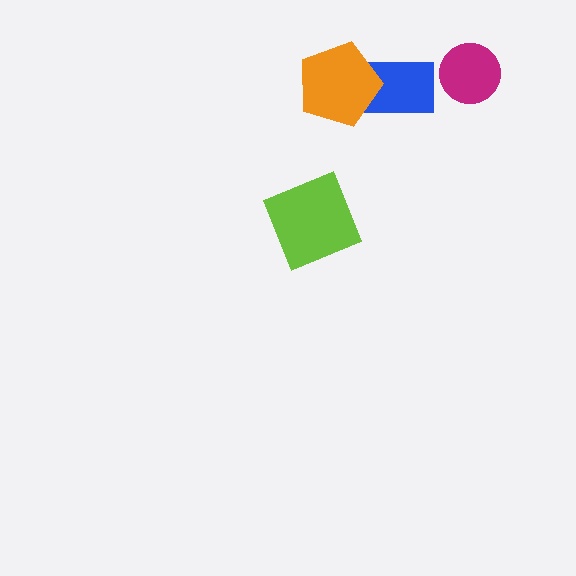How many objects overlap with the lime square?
0 objects overlap with the lime square.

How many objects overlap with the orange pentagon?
1 object overlaps with the orange pentagon.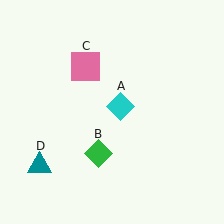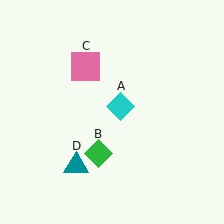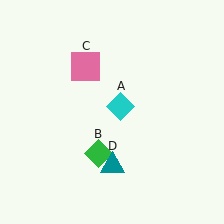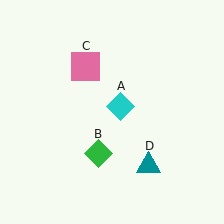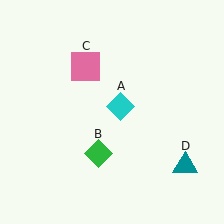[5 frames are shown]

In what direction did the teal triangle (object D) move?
The teal triangle (object D) moved right.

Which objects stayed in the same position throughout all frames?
Cyan diamond (object A) and green diamond (object B) and pink square (object C) remained stationary.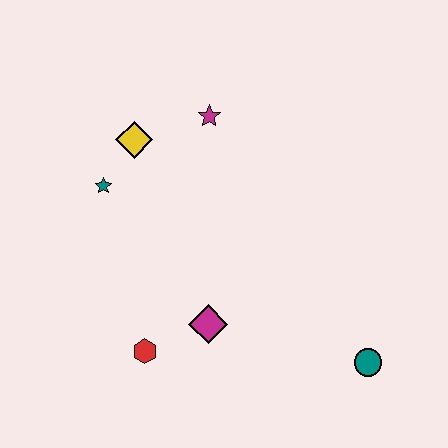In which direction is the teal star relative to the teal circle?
The teal star is to the left of the teal circle.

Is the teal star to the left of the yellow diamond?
Yes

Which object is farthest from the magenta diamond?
The magenta star is farthest from the magenta diamond.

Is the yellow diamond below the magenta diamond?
No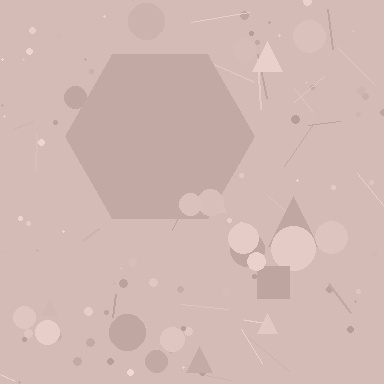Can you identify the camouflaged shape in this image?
The camouflaged shape is a hexagon.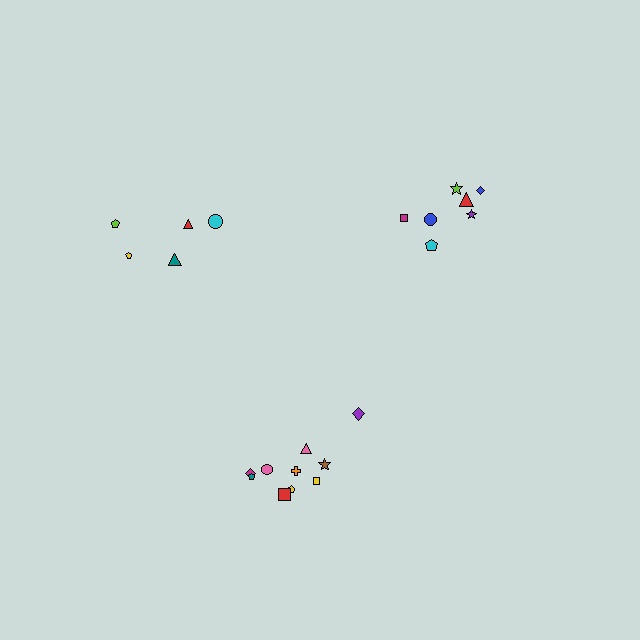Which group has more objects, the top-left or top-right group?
The top-right group.